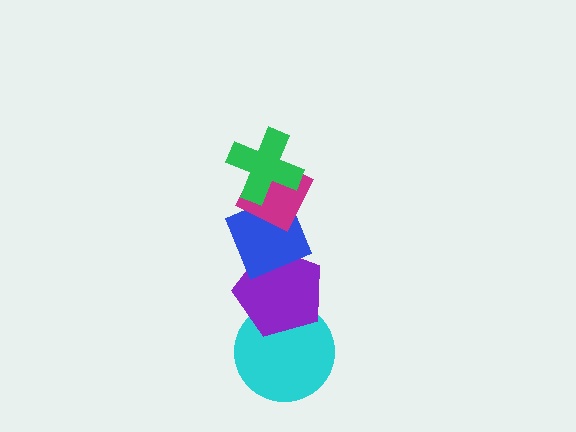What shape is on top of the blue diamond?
The magenta diamond is on top of the blue diamond.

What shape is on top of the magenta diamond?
The green cross is on top of the magenta diamond.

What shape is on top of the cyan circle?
The purple pentagon is on top of the cyan circle.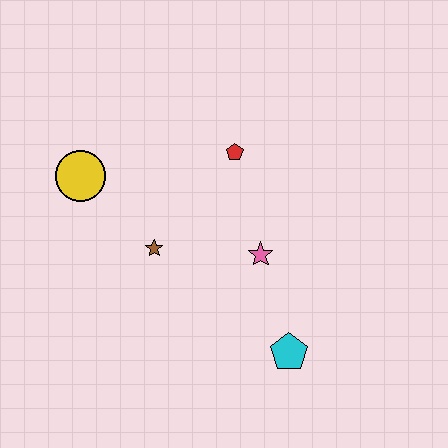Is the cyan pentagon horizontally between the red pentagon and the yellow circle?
No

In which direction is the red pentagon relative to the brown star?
The red pentagon is above the brown star.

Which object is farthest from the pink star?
The yellow circle is farthest from the pink star.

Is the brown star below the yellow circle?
Yes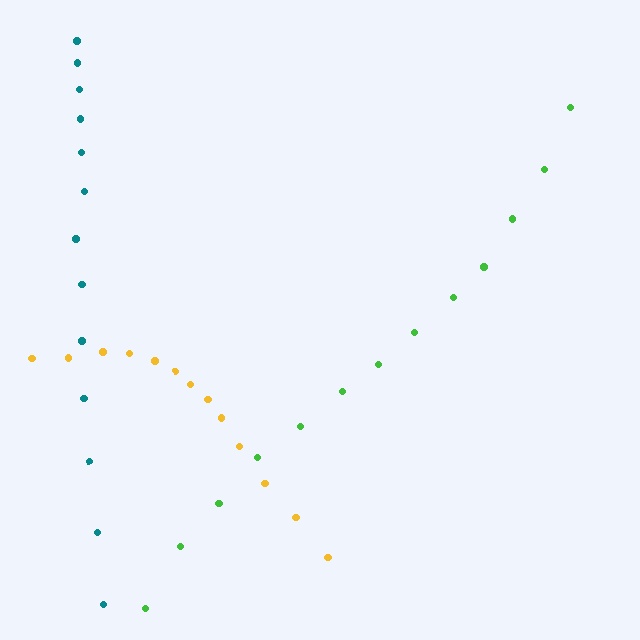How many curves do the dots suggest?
There are 3 distinct paths.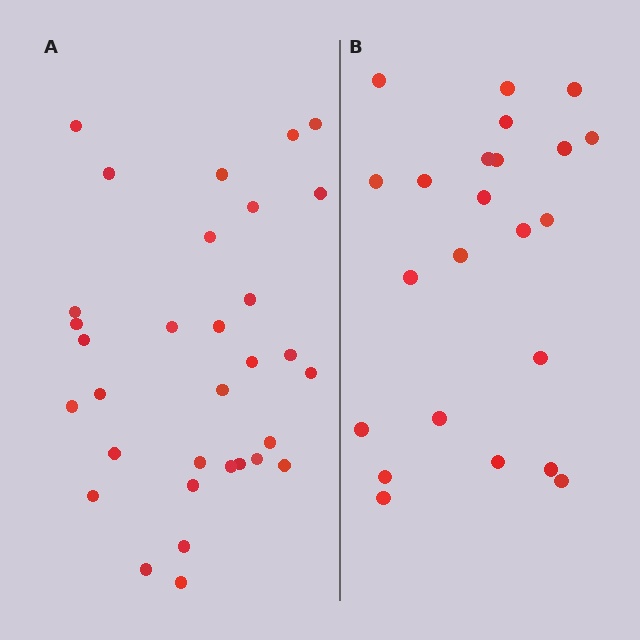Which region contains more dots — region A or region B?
Region A (the left region) has more dots.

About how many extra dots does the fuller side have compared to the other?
Region A has roughly 8 or so more dots than region B.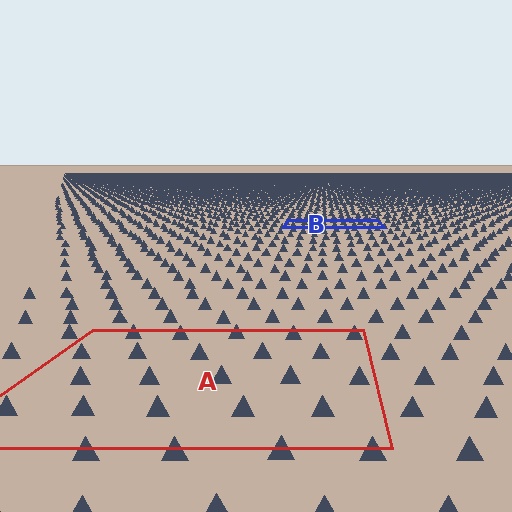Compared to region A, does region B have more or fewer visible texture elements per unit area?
Region B has more texture elements per unit area — they are packed more densely because it is farther away.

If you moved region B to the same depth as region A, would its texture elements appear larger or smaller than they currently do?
They would appear larger. At a closer depth, the same texture elements are projected at a bigger on-screen size.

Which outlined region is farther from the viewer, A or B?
Region B is farther from the viewer — the texture elements inside it appear smaller and more densely packed.